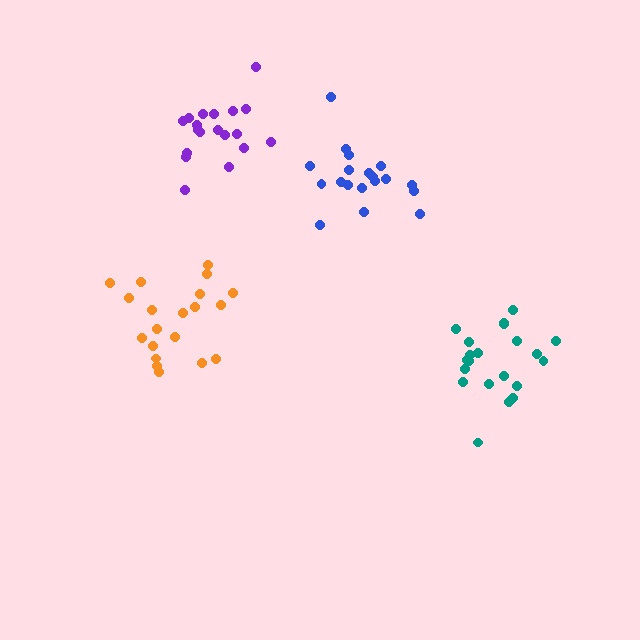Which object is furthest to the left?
The orange cluster is leftmost.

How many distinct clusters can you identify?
There are 4 distinct clusters.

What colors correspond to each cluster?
The clusters are colored: teal, blue, orange, purple.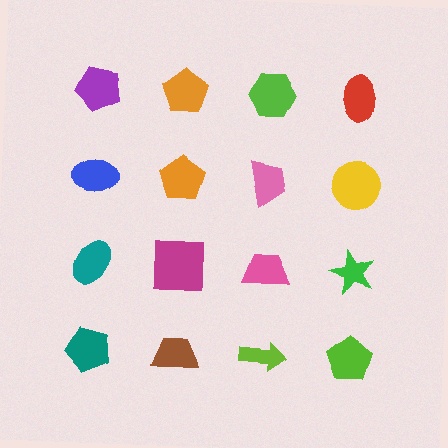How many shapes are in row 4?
4 shapes.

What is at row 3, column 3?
A pink trapezoid.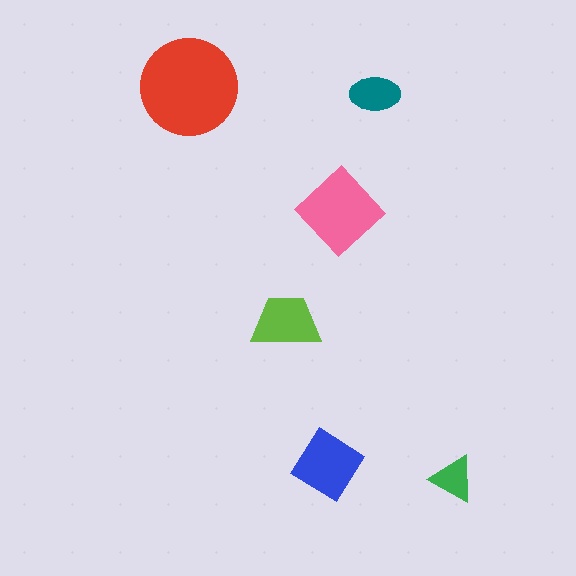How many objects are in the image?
There are 6 objects in the image.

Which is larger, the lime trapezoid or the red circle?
The red circle.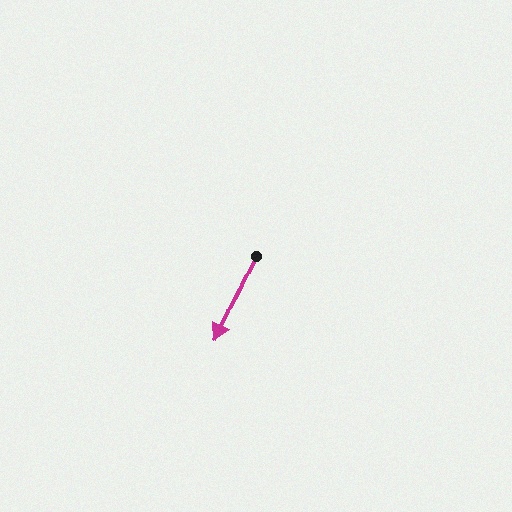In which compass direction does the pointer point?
Southwest.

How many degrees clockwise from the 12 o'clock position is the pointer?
Approximately 205 degrees.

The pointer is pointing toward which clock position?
Roughly 7 o'clock.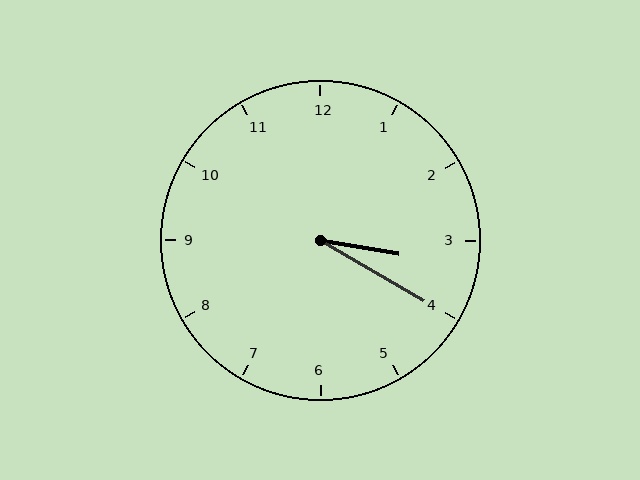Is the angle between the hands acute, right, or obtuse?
It is acute.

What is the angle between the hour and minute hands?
Approximately 20 degrees.